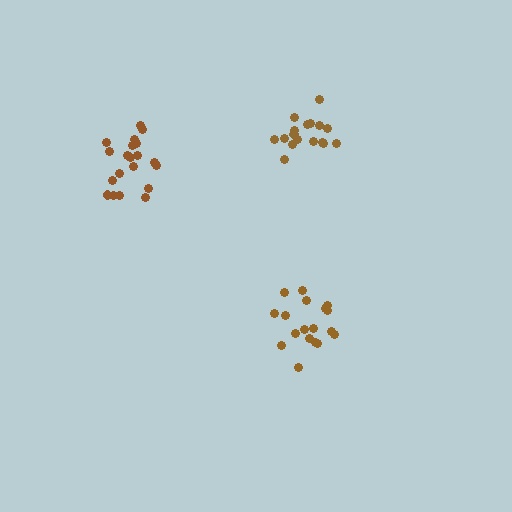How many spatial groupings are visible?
There are 3 spatial groupings.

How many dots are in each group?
Group 1: 18 dots, Group 2: 20 dots, Group 3: 17 dots (55 total).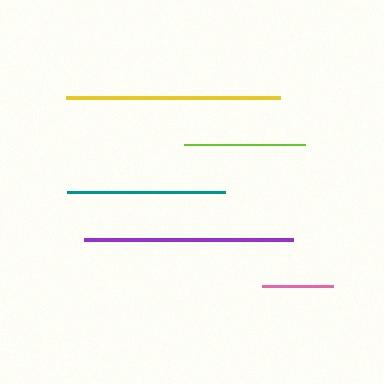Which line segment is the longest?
The yellow line is the longest at approximately 213 pixels.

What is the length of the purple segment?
The purple segment is approximately 209 pixels long.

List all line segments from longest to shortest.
From longest to shortest: yellow, purple, teal, lime, pink.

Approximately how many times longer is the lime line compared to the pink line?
The lime line is approximately 1.7 times the length of the pink line.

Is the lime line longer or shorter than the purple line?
The purple line is longer than the lime line.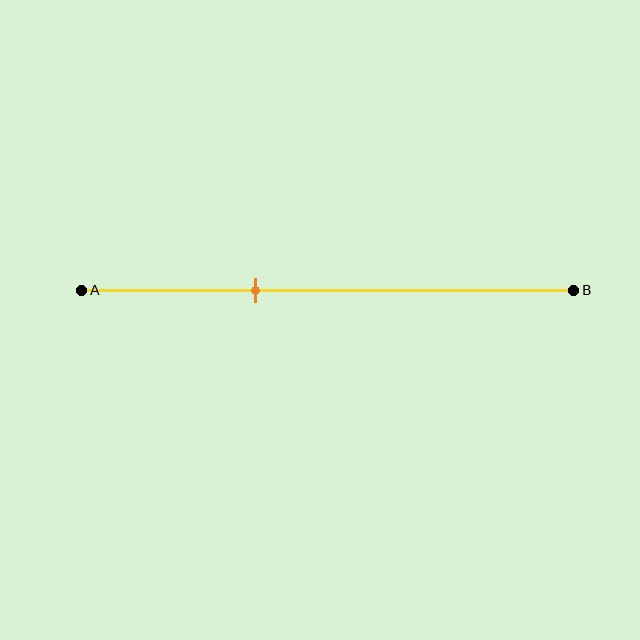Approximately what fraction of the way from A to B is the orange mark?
The orange mark is approximately 35% of the way from A to B.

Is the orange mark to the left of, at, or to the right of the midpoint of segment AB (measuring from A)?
The orange mark is to the left of the midpoint of segment AB.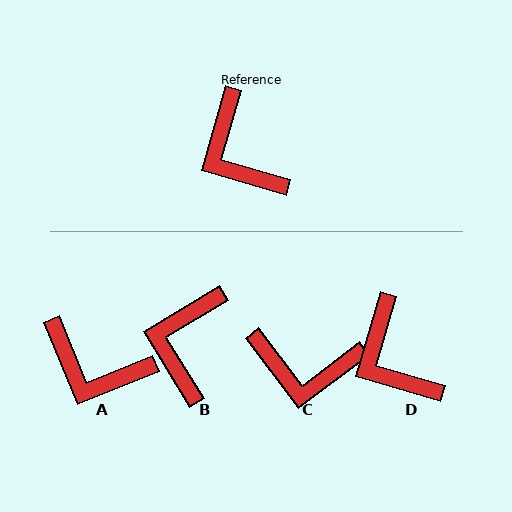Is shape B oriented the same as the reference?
No, it is off by about 43 degrees.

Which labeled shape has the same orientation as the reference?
D.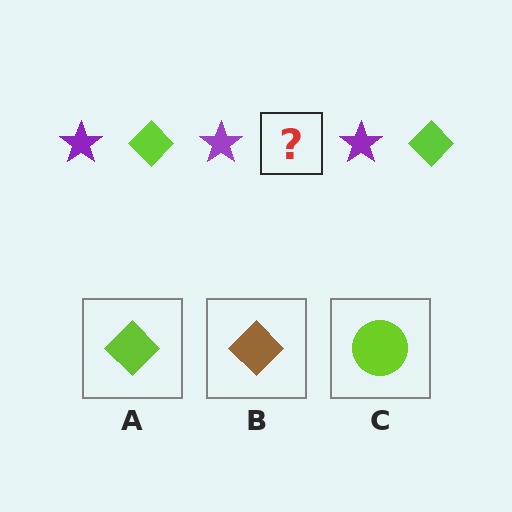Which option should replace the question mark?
Option A.